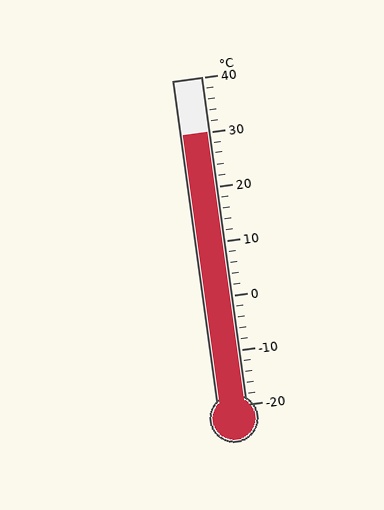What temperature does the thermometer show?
The thermometer shows approximately 30°C.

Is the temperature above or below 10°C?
The temperature is above 10°C.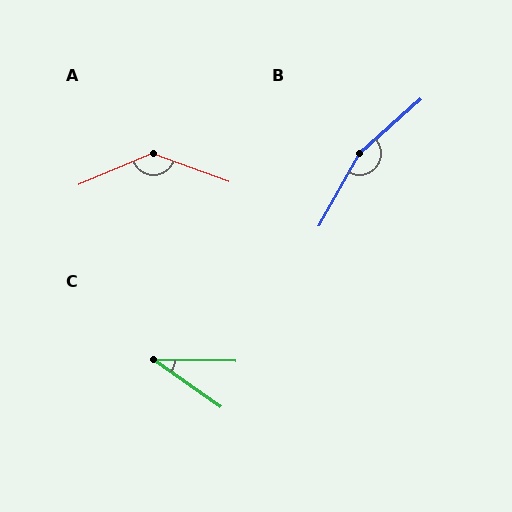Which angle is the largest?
B, at approximately 160 degrees.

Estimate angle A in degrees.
Approximately 137 degrees.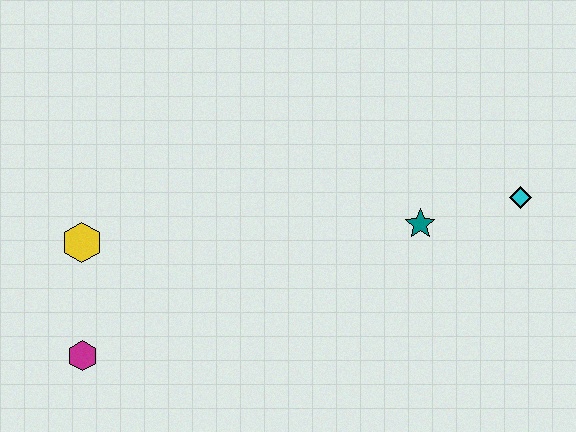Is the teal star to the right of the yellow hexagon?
Yes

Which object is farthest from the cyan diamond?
The magenta hexagon is farthest from the cyan diamond.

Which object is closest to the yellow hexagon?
The magenta hexagon is closest to the yellow hexagon.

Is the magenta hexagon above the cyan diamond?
No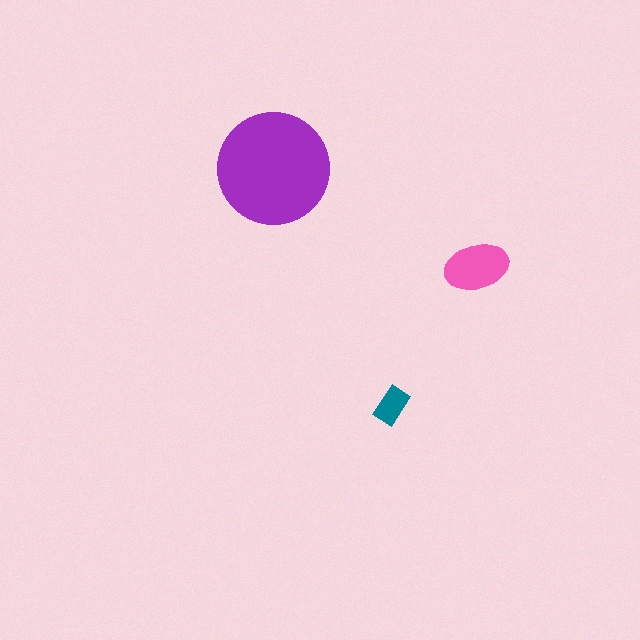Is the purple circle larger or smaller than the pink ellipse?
Larger.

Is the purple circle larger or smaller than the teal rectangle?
Larger.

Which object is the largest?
The purple circle.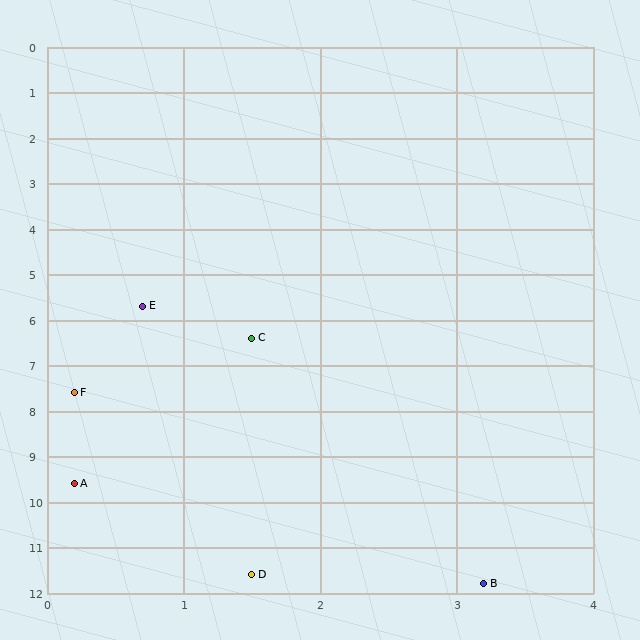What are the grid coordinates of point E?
Point E is at approximately (0.7, 5.7).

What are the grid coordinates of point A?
Point A is at approximately (0.2, 9.6).